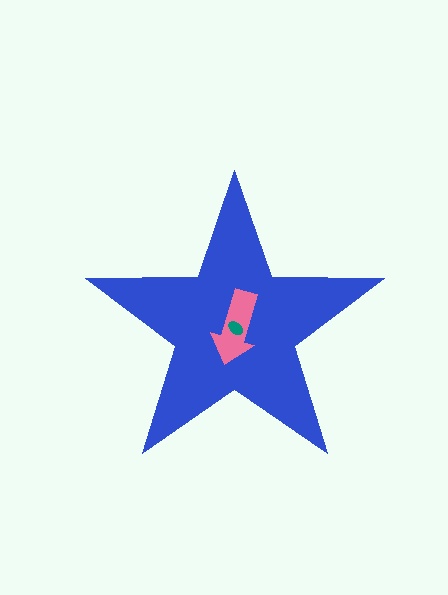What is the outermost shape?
The blue star.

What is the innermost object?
The teal ellipse.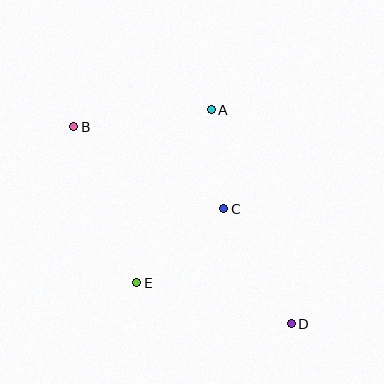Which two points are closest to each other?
Points A and C are closest to each other.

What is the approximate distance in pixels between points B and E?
The distance between B and E is approximately 168 pixels.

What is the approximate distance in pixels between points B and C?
The distance between B and C is approximately 171 pixels.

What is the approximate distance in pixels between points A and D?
The distance between A and D is approximately 228 pixels.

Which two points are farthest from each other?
Points B and D are farthest from each other.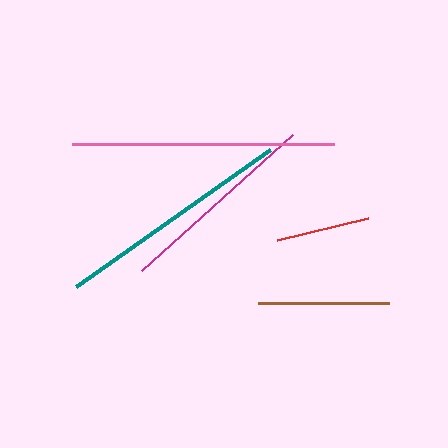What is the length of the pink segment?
The pink segment is approximately 262 pixels long.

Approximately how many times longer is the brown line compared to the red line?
The brown line is approximately 1.4 times the length of the red line.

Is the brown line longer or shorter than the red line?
The brown line is longer than the red line.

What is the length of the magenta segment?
The magenta segment is approximately 203 pixels long.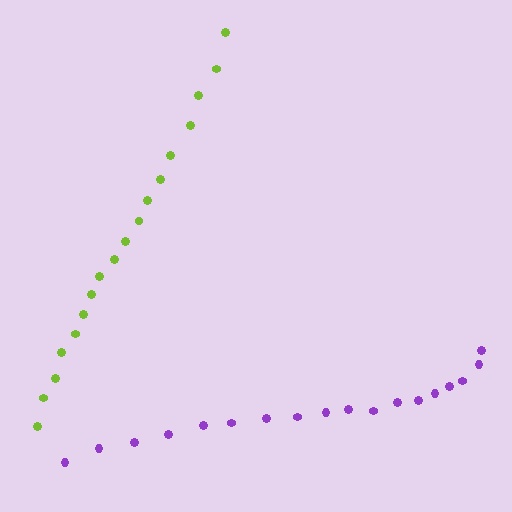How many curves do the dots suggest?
There are 2 distinct paths.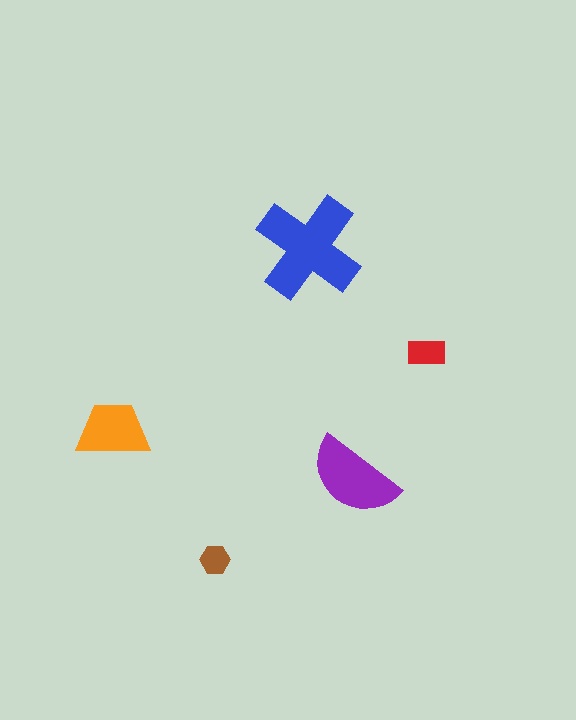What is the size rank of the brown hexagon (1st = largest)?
5th.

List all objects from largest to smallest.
The blue cross, the purple semicircle, the orange trapezoid, the red rectangle, the brown hexagon.